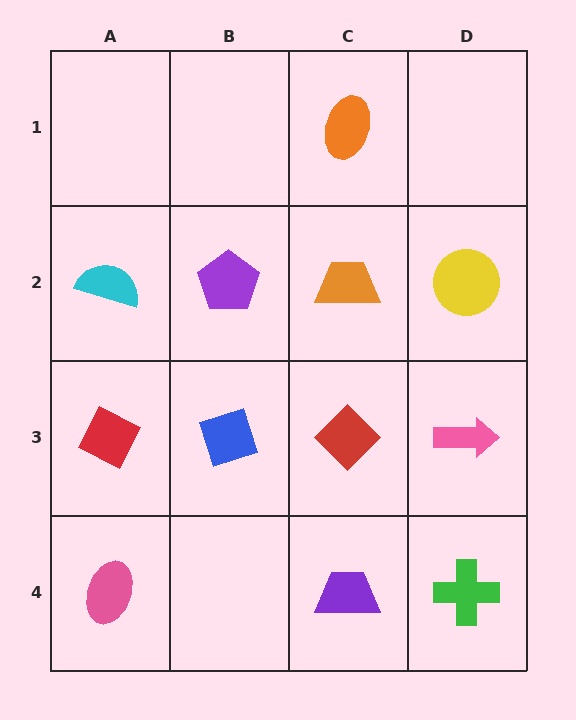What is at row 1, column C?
An orange ellipse.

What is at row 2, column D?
A yellow circle.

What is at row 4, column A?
A pink ellipse.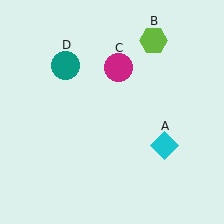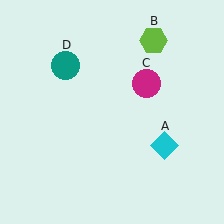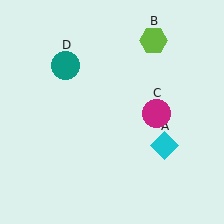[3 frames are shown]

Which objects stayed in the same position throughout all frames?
Cyan diamond (object A) and lime hexagon (object B) and teal circle (object D) remained stationary.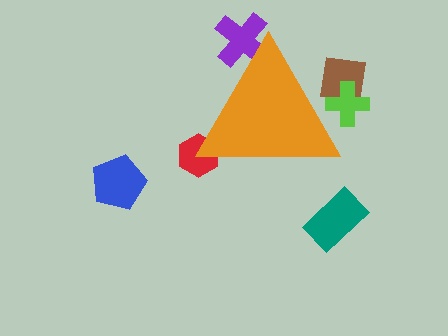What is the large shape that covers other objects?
An orange triangle.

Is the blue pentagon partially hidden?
No, the blue pentagon is fully visible.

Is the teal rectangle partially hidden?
No, the teal rectangle is fully visible.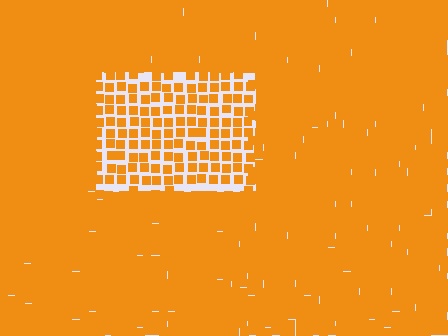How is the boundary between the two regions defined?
The boundary is defined by a change in element density (approximately 2.1x ratio). All elements are the same color, size, and shape.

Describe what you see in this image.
The image contains small orange elements arranged at two different densities. A rectangle-shaped region is visible where the elements are less densely packed than the surrounding area.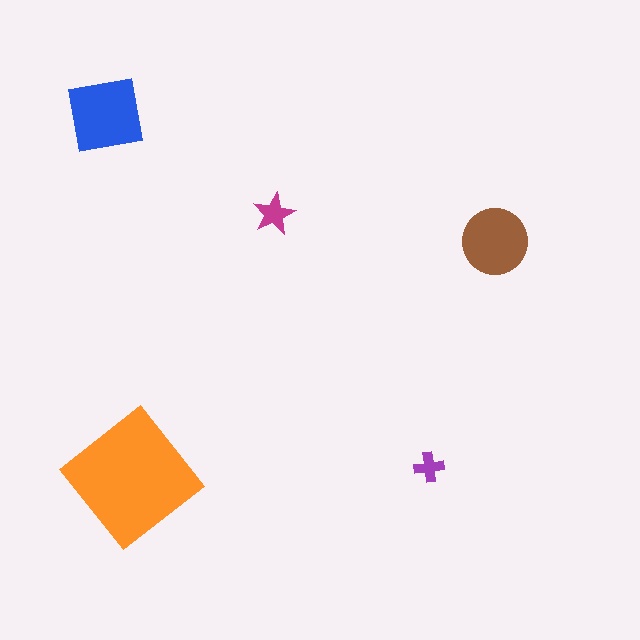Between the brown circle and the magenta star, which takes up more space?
The brown circle.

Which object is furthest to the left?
The blue square is leftmost.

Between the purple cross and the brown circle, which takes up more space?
The brown circle.